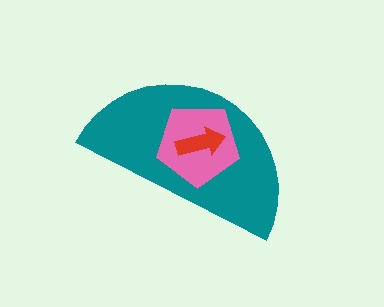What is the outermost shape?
The teal semicircle.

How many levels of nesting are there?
3.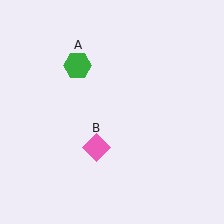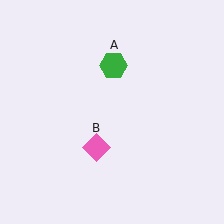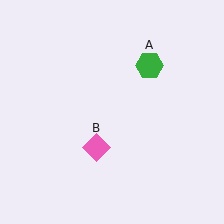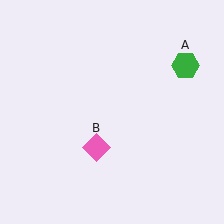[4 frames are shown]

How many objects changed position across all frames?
1 object changed position: green hexagon (object A).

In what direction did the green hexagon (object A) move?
The green hexagon (object A) moved right.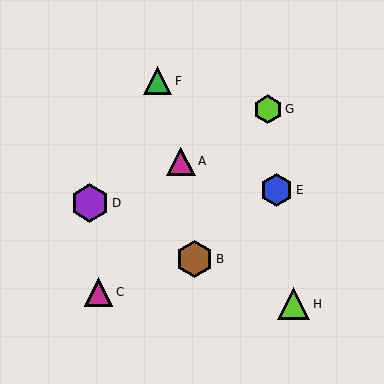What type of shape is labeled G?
Shape G is a lime hexagon.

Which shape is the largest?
The purple hexagon (labeled D) is the largest.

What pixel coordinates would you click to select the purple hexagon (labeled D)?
Click at (90, 203) to select the purple hexagon D.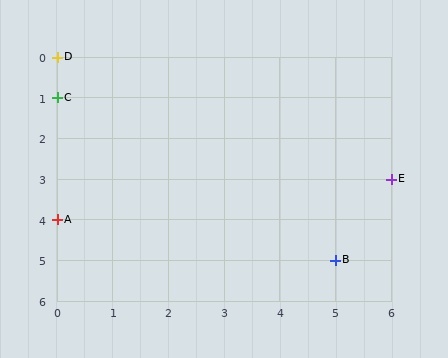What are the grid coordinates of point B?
Point B is at grid coordinates (5, 5).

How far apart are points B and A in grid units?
Points B and A are 5 columns and 1 row apart (about 5.1 grid units diagonally).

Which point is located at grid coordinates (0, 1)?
Point C is at (0, 1).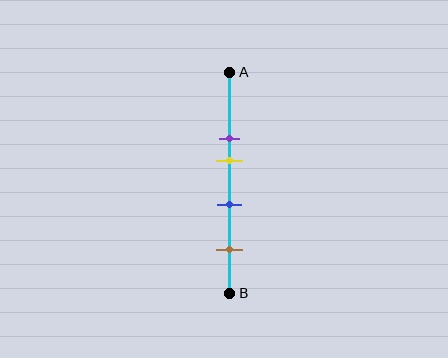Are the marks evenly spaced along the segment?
No, the marks are not evenly spaced.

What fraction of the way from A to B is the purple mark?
The purple mark is approximately 30% (0.3) of the way from A to B.